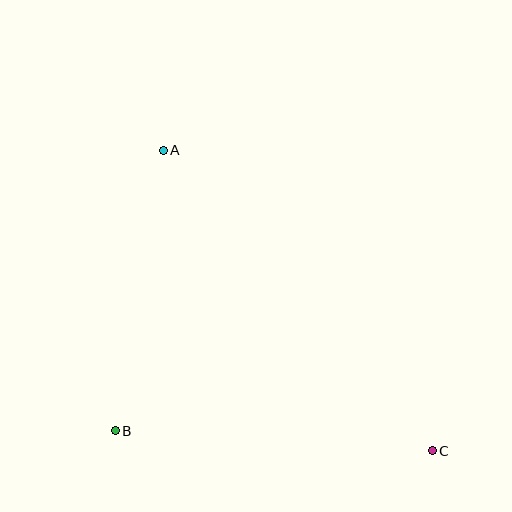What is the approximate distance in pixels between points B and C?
The distance between B and C is approximately 317 pixels.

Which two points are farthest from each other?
Points A and C are farthest from each other.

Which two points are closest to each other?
Points A and B are closest to each other.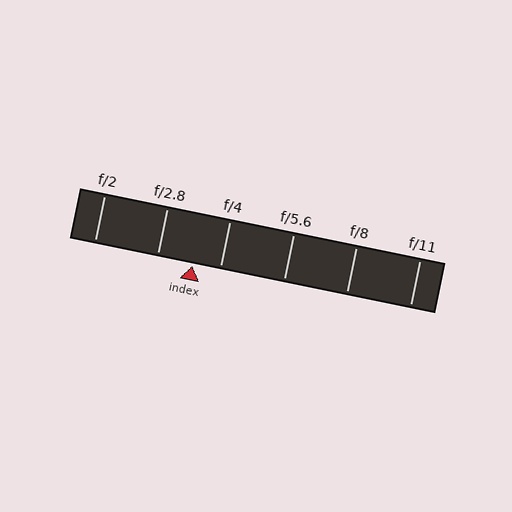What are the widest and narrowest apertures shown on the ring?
The widest aperture shown is f/2 and the narrowest is f/11.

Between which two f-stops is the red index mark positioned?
The index mark is between f/2.8 and f/4.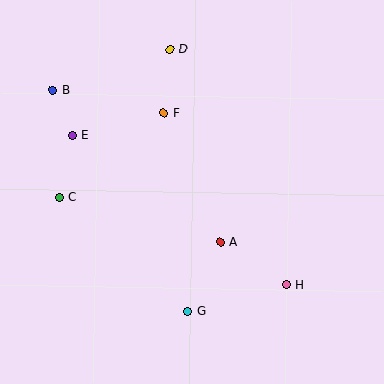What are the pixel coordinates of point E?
Point E is at (72, 135).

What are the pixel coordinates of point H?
Point H is at (287, 285).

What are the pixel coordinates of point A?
Point A is at (220, 242).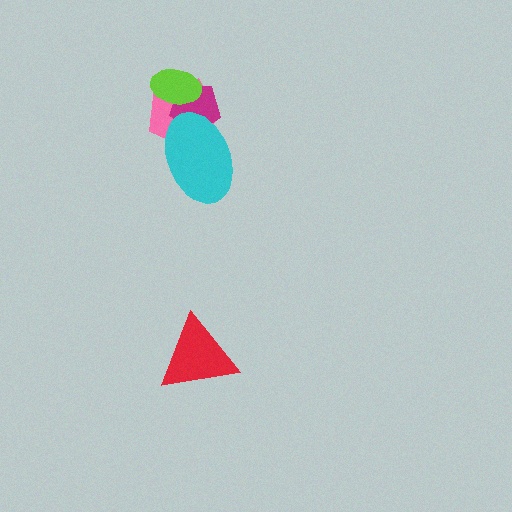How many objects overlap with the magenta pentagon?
3 objects overlap with the magenta pentagon.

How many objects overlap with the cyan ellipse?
2 objects overlap with the cyan ellipse.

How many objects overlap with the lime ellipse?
2 objects overlap with the lime ellipse.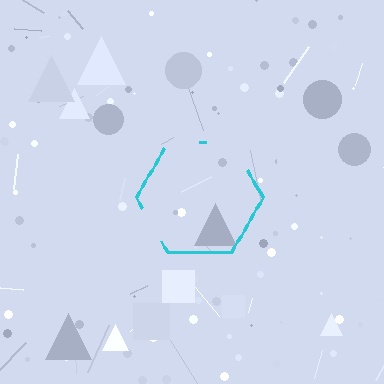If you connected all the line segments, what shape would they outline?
They would outline a hexagon.